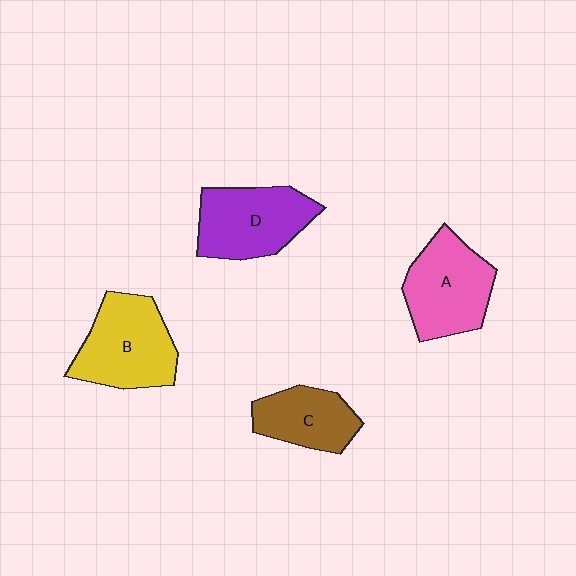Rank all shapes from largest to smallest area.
From largest to smallest: B (yellow), D (purple), A (pink), C (brown).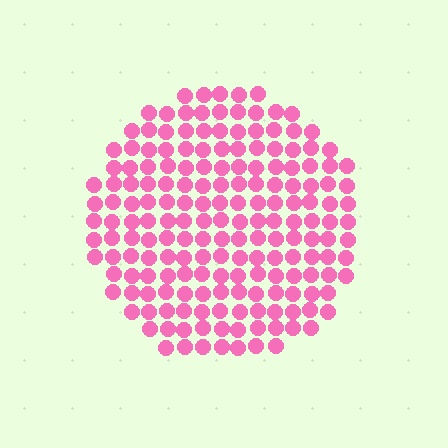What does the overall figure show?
The overall figure shows a circle.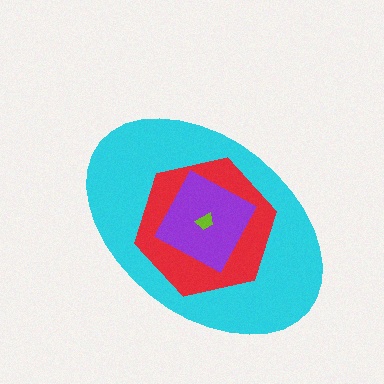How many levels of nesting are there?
4.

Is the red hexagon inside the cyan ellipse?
Yes.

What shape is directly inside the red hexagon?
The purple square.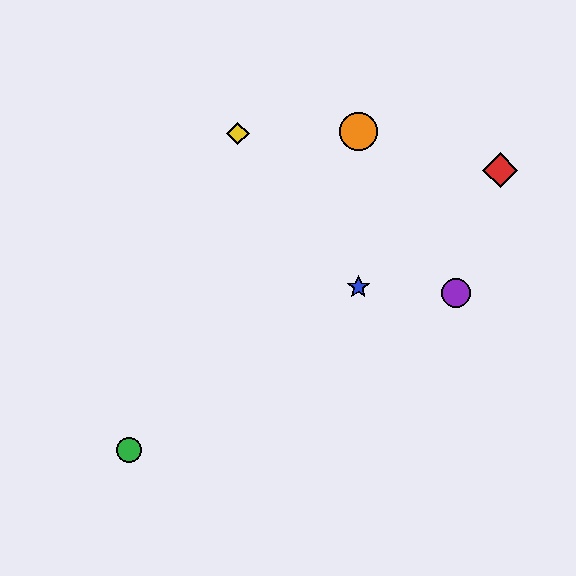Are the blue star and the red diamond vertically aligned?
No, the blue star is at x≈358 and the red diamond is at x≈500.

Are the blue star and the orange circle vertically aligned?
Yes, both are at x≈358.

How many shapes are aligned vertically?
2 shapes (the blue star, the orange circle) are aligned vertically.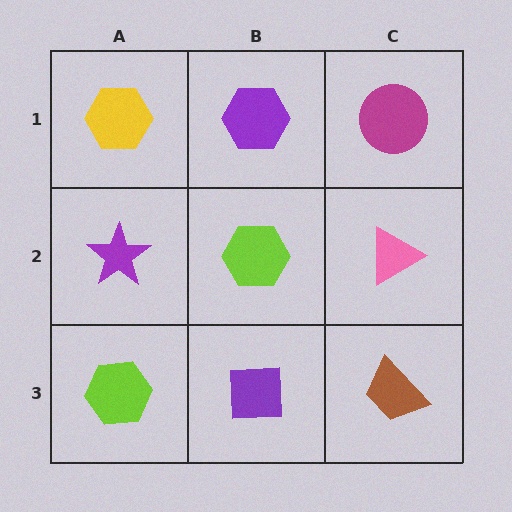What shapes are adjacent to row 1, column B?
A lime hexagon (row 2, column B), a yellow hexagon (row 1, column A), a magenta circle (row 1, column C).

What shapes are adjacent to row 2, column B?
A purple hexagon (row 1, column B), a purple square (row 3, column B), a purple star (row 2, column A), a pink triangle (row 2, column C).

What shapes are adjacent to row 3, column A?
A purple star (row 2, column A), a purple square (row 3, column B).